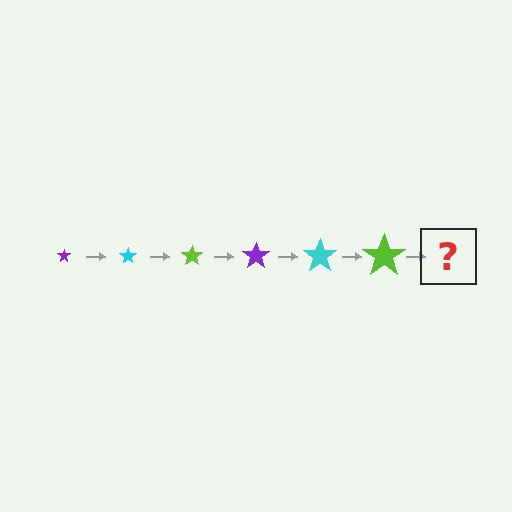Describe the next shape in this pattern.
It should be a purple star, larger than the previous one.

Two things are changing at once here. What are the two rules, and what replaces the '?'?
The two rules are that the star grows larger each step and the color cycles through purple, cyan, and lime. The '?' should be a purple star, larger than the previous one.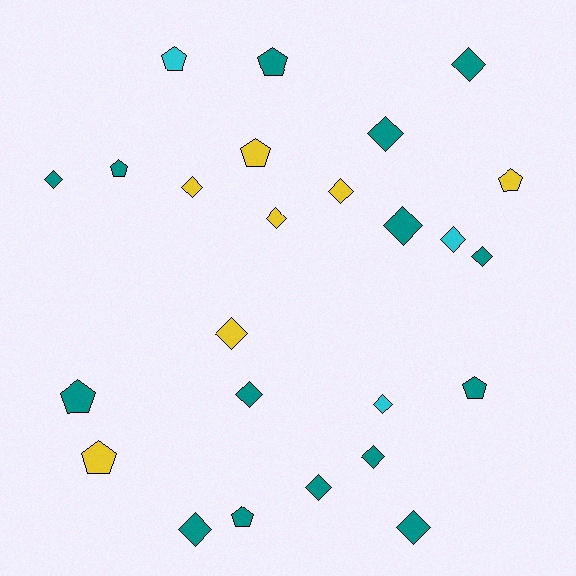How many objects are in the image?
There are 25 objects.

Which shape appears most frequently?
Diamond, with 16 objects.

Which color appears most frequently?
Teal, with 15 objects.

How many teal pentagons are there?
There are 5 teal pentagons.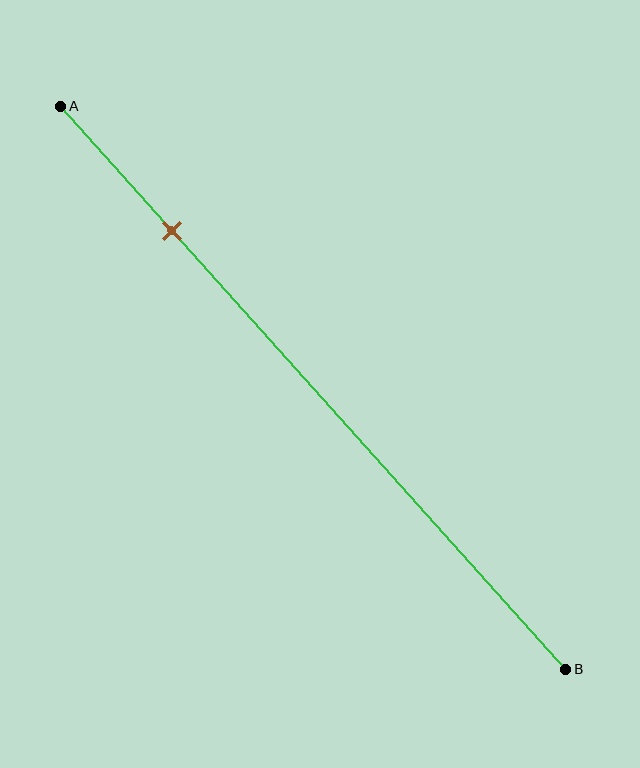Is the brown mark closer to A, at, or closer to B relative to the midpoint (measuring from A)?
The brown mark is closer to point A than the midpoint of segment AB.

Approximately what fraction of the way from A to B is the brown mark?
The brown mark is approximately 20% of the way from A to B.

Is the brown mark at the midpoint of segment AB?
No, the mark is at about 20% from A, not at the 50% midpoint.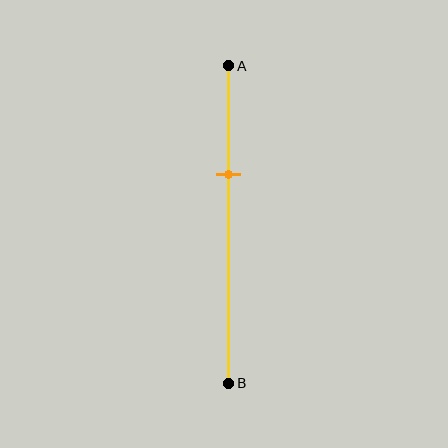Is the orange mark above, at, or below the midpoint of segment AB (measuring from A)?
The orange mark is above the midpoint of segment AB.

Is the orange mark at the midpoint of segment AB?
No, the mark is at about 35% from A, not at the 50% midpoint.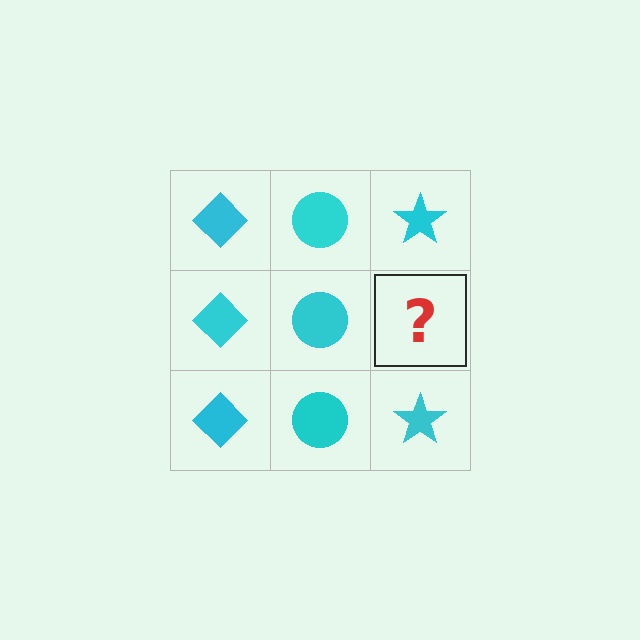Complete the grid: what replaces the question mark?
The question mark should be replaced with a cyan star.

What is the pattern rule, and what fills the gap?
The rule is that each column has a consistent shape. The gap should be filled with a cyan star.